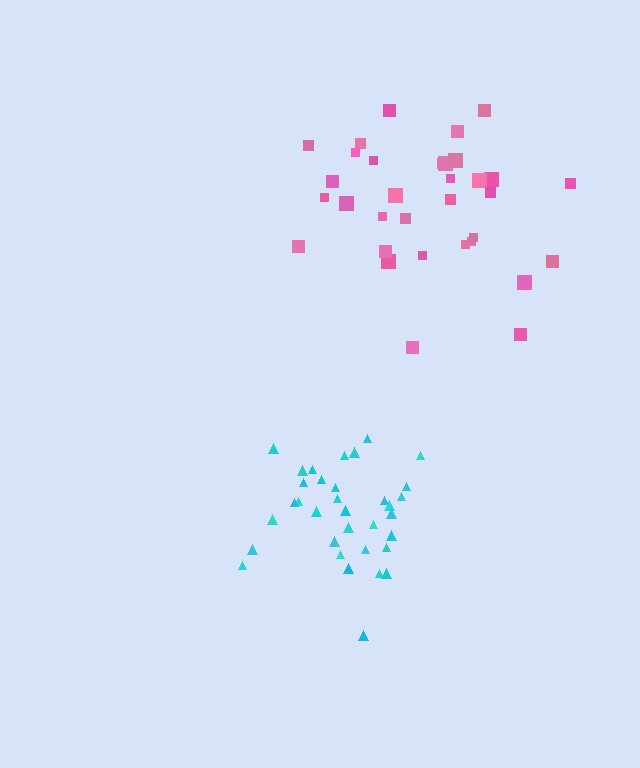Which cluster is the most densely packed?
Cyan.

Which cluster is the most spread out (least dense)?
Pink.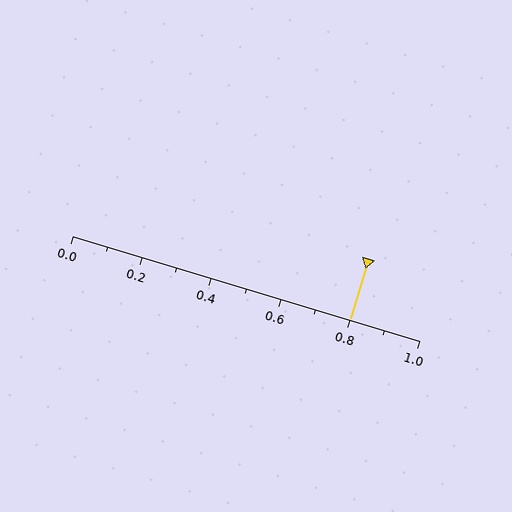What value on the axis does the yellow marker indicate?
The marker indicates approximately 0.8.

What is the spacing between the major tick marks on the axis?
The major ticks are spaced 0.2 apart.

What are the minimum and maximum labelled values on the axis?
The axis runs from 0.0 to 1.0.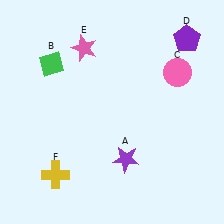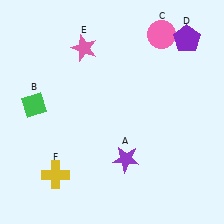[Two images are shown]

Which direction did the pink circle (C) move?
The pink circle (C) moved up.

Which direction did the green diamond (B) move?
The green diamond (B) moved down.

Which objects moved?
The objects that moved are: the green diamond (B), the pink circle (C).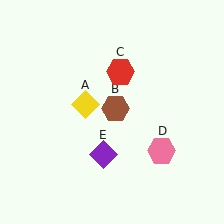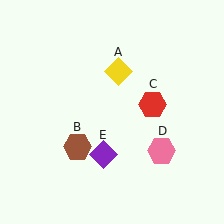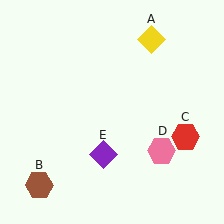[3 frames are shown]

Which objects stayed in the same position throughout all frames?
Pink hexagon (object D) and purple diamond (object E) remained stationary.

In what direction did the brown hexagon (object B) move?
The brown hexagon (object B) moved down and to the left.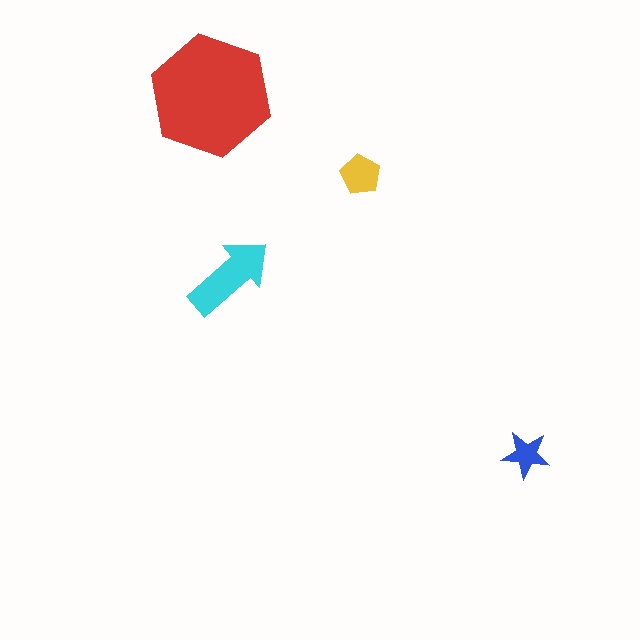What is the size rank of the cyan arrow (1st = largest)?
2nd.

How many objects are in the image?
There are 4 objects in the image.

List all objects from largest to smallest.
The red hexagon, the cyan arrow, the yellow pentagon, the blue star.